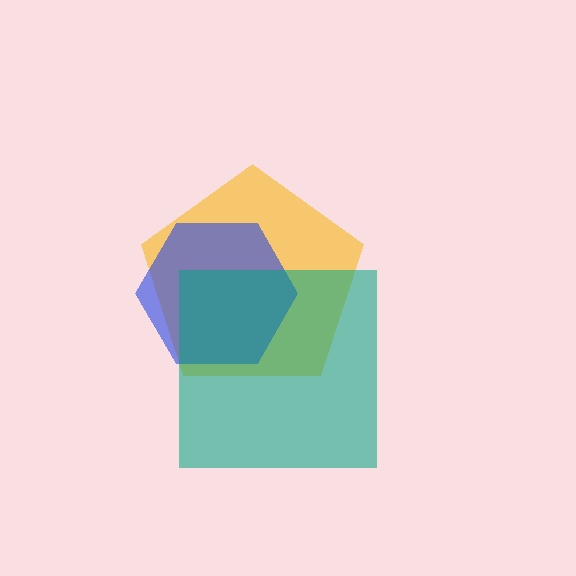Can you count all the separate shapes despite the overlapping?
Yes, there are 3 separate shapes.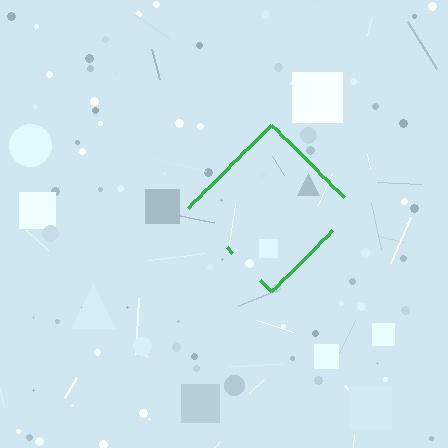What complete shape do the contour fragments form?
The contour fragments form a diamond.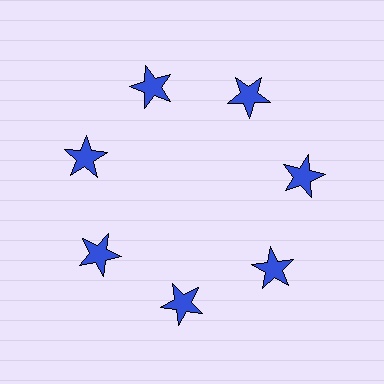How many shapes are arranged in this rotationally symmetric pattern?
There are 7 shapes, arranged in 7 groups of 1.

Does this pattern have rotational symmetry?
Yes, this pattern has 7-fold rotational symmetry. It looks the same after rotating 51 degrees around the center.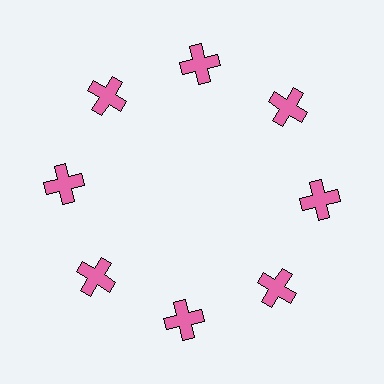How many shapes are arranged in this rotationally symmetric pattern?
There are 8 shapes, arranged in 8 groups of 1.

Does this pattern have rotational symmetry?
Yes, this pattern has 8-fold rotational symmetry. It looks the same after rotating 45 degrees around the center.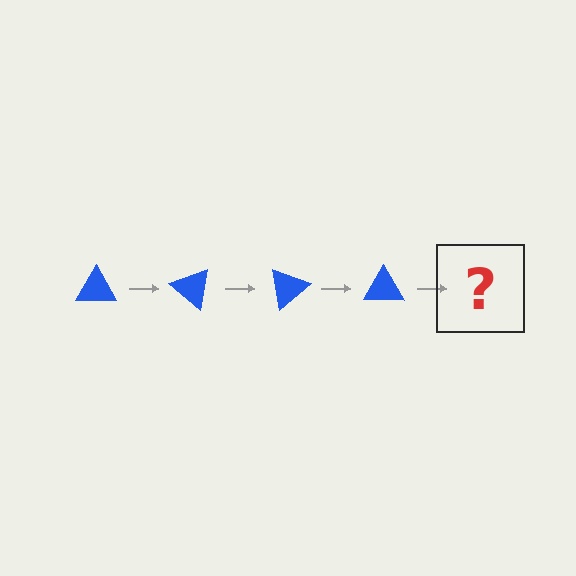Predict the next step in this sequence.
The next step is a blue triangle rotated 160 degrees.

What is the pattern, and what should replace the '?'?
The pattern is that the triangle rotates 40 degrees each step. The '?' should be a blue triangle rotated 160 degrees.